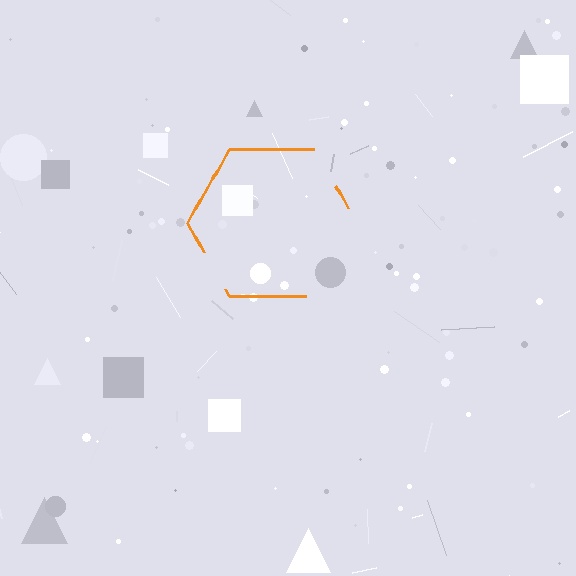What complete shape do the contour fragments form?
The contour fragments form a hexagon.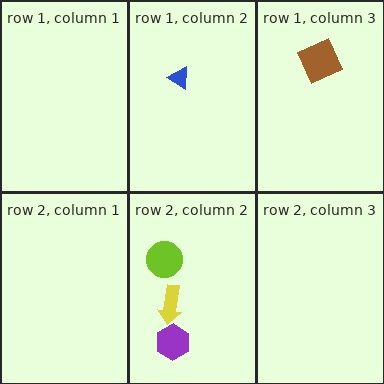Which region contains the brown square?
The row 1, column 3 region.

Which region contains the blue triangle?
The row 1, column 2 region.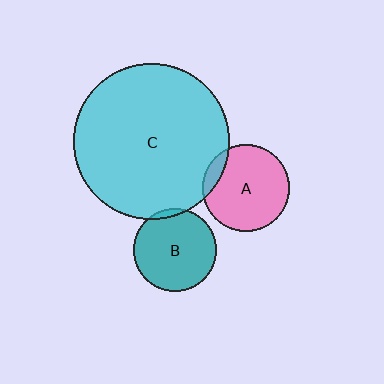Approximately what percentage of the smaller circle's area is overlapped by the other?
Approximately 5%.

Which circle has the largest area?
Circle C (cyan).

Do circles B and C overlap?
Yes.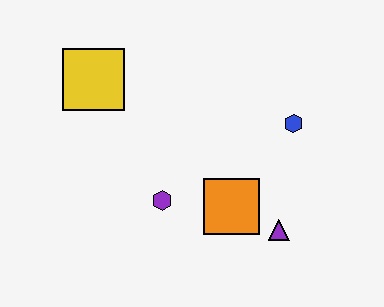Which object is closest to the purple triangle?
The orange square is closest to the purple triangle.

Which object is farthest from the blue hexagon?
The yellow square is farthest from the blue hexagon.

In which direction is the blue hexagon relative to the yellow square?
The blue hexagon is to the right of the yellow square.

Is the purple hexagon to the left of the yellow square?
No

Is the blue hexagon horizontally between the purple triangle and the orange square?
No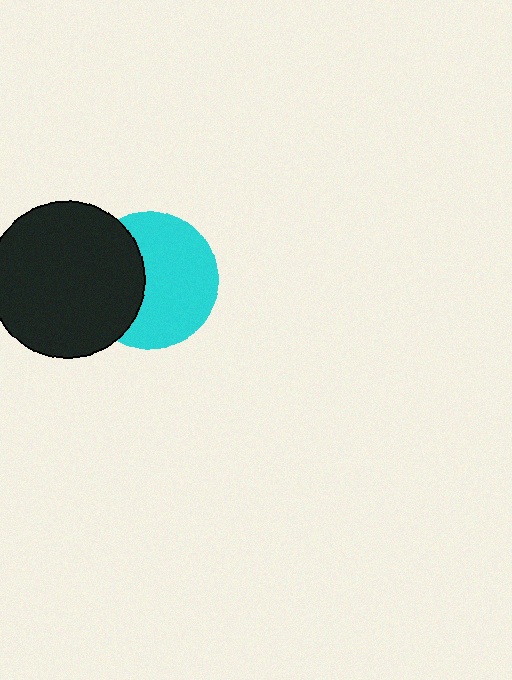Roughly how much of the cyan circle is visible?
About half of it is visible (roughly 63%).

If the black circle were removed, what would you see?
You would see the complete cyan circle.